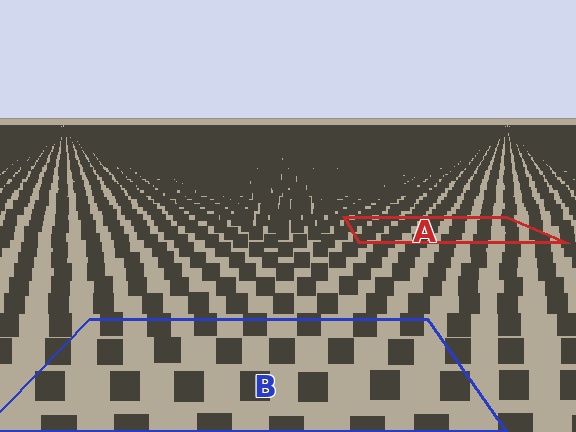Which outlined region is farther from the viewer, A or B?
Region A is farther from the viewer — the texture elements inside it appear smaller and more densely packed.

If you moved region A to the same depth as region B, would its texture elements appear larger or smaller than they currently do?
They would appear larger. At a closer depth, the same texture elements are projected at a bigger on-screen size.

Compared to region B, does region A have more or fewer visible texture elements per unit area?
Region A has more texture elements per unit area — they are packed more densely because it is farther away.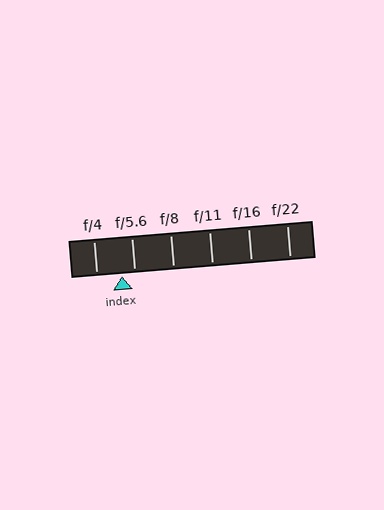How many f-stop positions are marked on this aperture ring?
There are 6 f-stop positions marked.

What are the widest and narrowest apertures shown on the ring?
The widest aperture shown is f/4 and the narrowest is f/22.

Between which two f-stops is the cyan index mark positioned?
The index mark is between f/4 and f/5.6.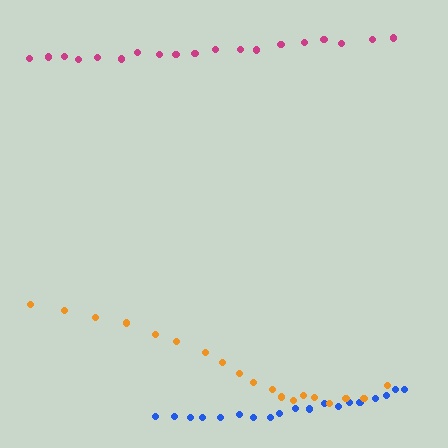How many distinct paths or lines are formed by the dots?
There are 3 distinct paths.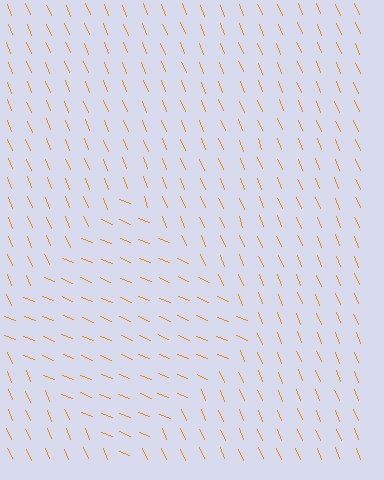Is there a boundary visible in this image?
Yes, there is a texture boundary formed by a change in line orientation.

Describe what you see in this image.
The image is filled with small orange line segments. A diamond region in the image has lines oriented differently from the surrounding lines, creating a visible texture boundary.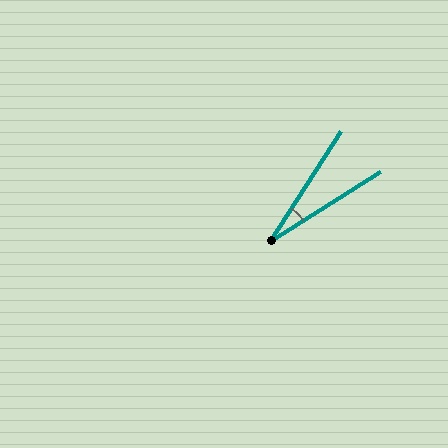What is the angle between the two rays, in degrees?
Approximately 25 degrees.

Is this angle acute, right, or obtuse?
It is acute.